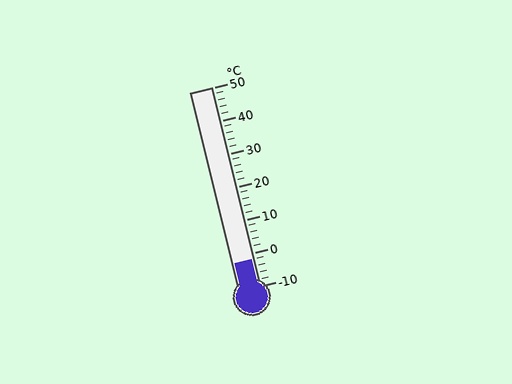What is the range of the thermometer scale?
The thermometer scale ranges from -10°C to 50°C.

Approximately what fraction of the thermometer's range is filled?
The thermometer is filled to approximately 15% of its range.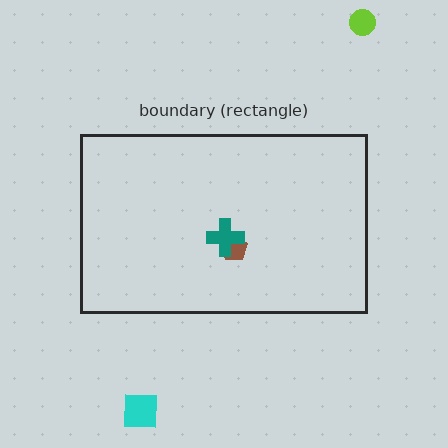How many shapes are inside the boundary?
2 inside, 2 outside.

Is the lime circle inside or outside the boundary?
Outside.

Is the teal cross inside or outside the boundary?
Inside.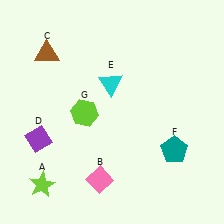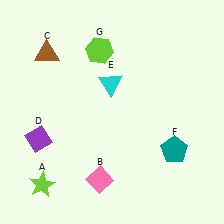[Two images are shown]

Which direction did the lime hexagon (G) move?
The lime hexagon (G) moved up.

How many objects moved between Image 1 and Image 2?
1 object moved between the two images.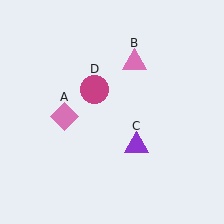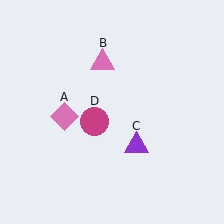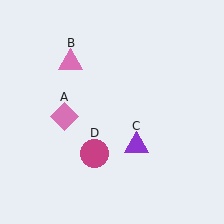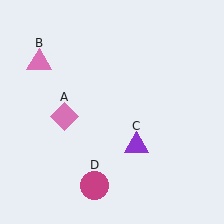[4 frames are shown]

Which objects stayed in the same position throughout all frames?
Pink diamond (object A) and purple triangle (object C) remained stationary.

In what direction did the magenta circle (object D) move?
The magenta circle (object D) moved down.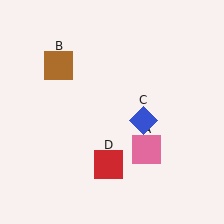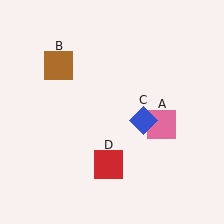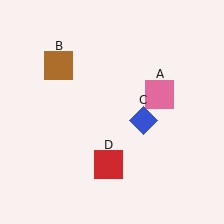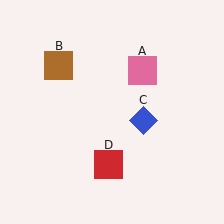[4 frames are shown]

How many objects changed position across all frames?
1 object changed position: pink square (object A).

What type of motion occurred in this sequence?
The pink square (object A) rotated counterclockwise around the center of the scene.